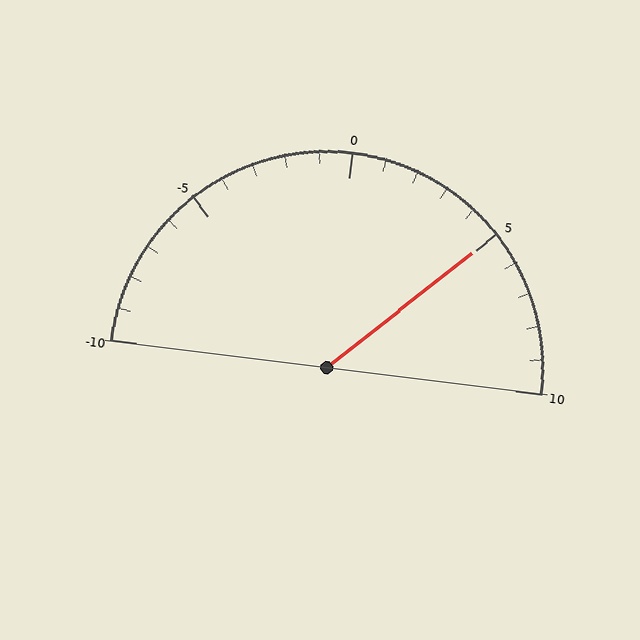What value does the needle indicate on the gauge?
The needle indicates approximately 5.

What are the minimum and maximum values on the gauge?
The gauge ranges from -10 to 10.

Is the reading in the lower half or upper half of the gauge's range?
The reading is in the upper half of the range (-10 to 10).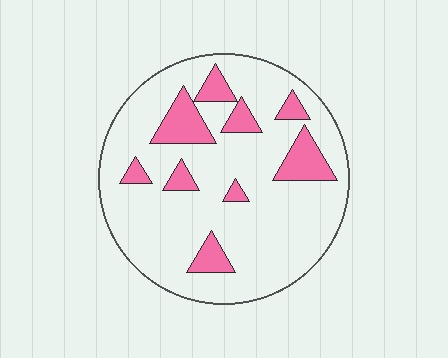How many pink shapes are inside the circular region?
9.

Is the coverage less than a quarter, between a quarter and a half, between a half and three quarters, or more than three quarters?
Less than a quarter.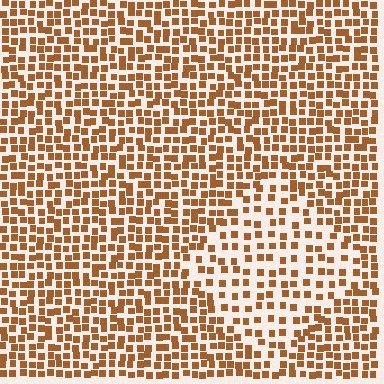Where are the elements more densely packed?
The elements are more densely packed outside the diamond boundary.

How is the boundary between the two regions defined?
The boundary is defined by a change in element density (approximately 1.8x ratio). All elements are the same color, size, and shape.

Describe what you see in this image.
The image contains small brown elements arranged at two different densities. A diamond-shaped region is visible where the elements are less densely packed than the surrounding area.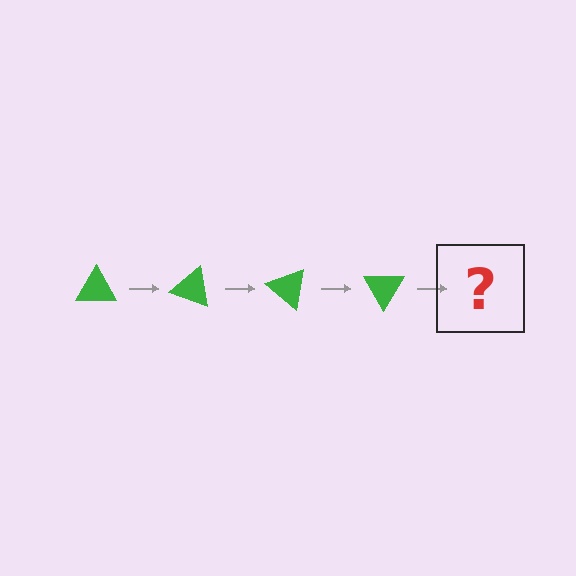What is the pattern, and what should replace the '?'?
The pattern is that the triangle rotates 20 degrees each step. The '?' should be a green triangle rotated 80 degrees.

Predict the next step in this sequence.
The next step is a green triangle rotated 80 degrees.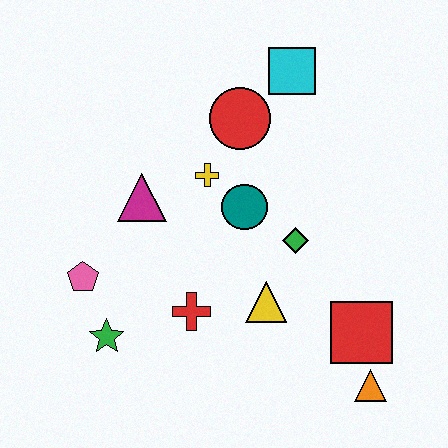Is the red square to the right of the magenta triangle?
Yes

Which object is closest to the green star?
The pink pentagon is closest to the green star.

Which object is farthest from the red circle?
The orange triangle is farthest from the red circle.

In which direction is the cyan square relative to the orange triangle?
The cyan square is above the orange triangle.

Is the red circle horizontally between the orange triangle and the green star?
Yes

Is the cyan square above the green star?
Yes